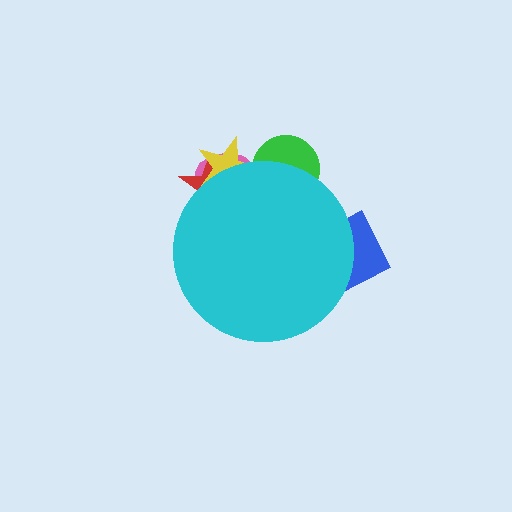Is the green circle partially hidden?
Yes, the green circle is partially hidden behind the cyan circle.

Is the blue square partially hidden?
Yes, the blue square is partially hidden behind the cyan circle.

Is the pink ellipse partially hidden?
Yes, the pink ellipse is partially hidden behind the cyan circle.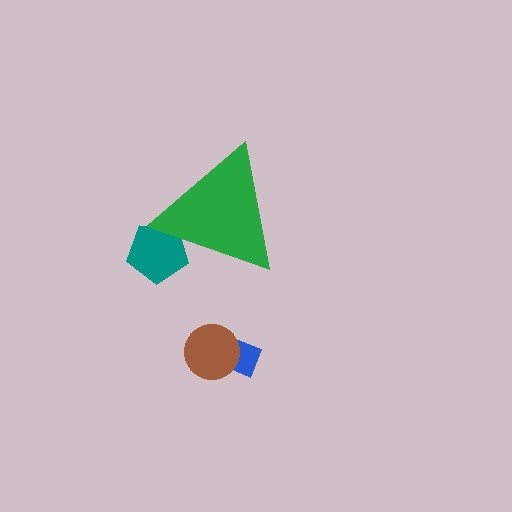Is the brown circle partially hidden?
No, the brown circle is fully visible.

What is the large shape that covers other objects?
A green triangle.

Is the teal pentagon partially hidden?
Yes, the teal pentagon is partially hidden behind the green triangle.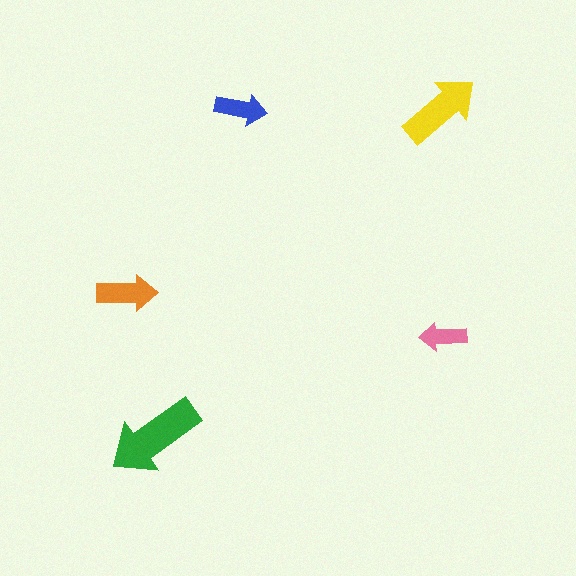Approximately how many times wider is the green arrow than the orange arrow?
About 1.5 times wider.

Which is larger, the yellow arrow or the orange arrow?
The yellow one.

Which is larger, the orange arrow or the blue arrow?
The orange one.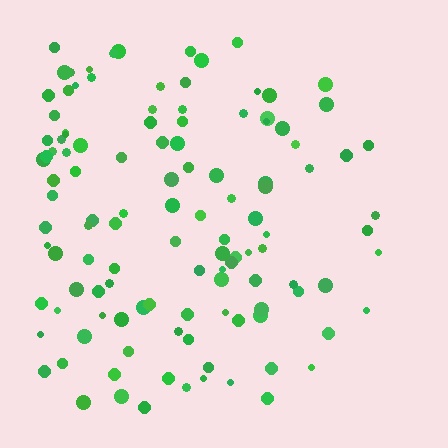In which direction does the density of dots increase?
From right to left, with the left side densest.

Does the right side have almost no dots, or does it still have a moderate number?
Still a moderate number, just noticeably fewer than the left.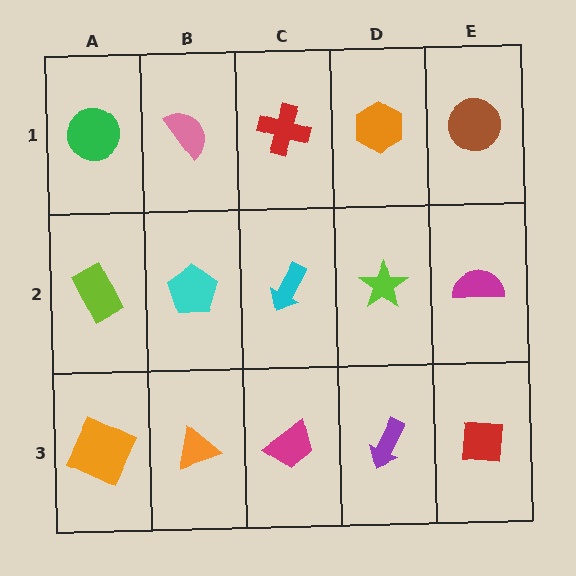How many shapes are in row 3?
5 shapes.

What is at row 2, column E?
A magenta semicircle.